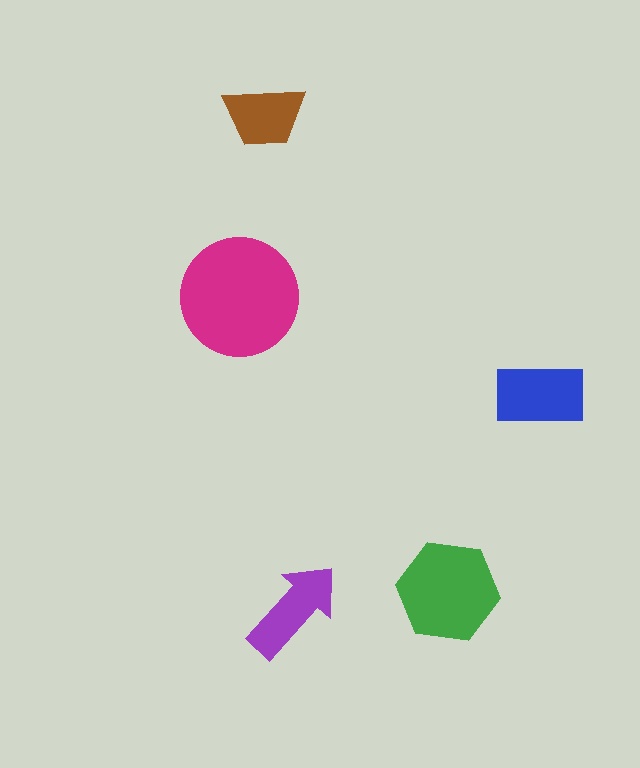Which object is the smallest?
The brown trapezoid.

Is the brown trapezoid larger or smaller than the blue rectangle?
Smaller.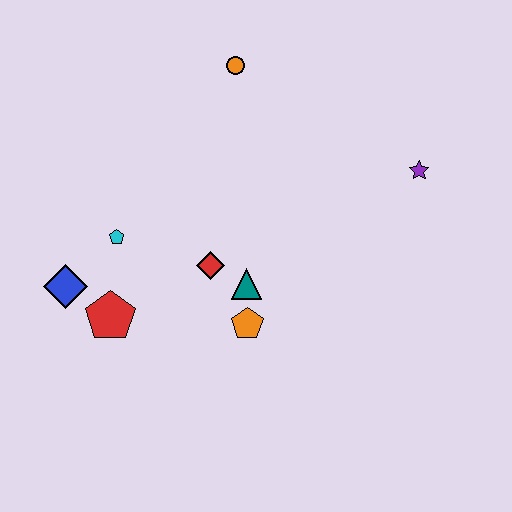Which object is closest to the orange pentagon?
The teal triangle is closest to the orange pentagon.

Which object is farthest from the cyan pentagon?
The purple star is farthest from the cyan pentagon.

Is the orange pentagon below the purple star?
Yes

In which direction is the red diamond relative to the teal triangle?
The red diamond is to the left of the teal triangle.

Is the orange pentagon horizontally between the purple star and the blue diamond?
Yes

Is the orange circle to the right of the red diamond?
Yes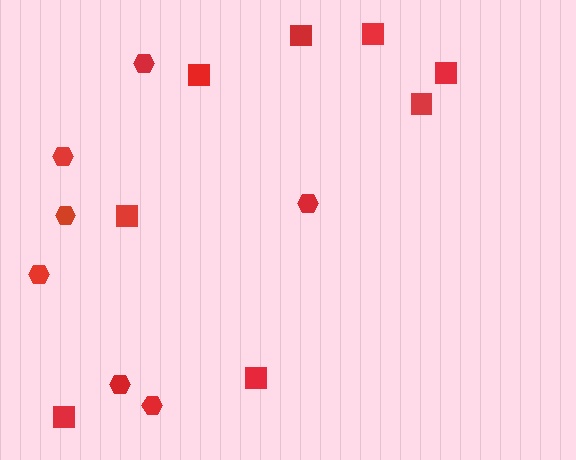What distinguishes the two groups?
There are 2 groups: one group of squares (8) and one group of hexagons (7).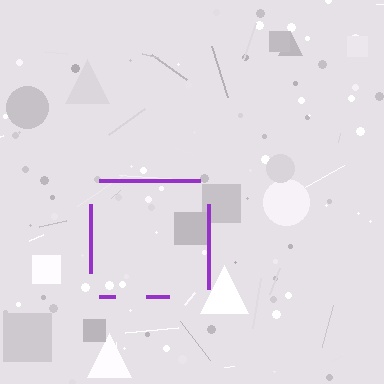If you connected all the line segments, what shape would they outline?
They would outline a square.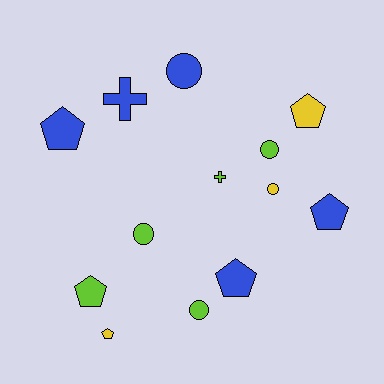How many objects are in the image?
There are 13 objects.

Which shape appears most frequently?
Pentagon, with 6 objects.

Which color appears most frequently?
Blue, with 5 objects.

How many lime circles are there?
There are 3 lime circles.